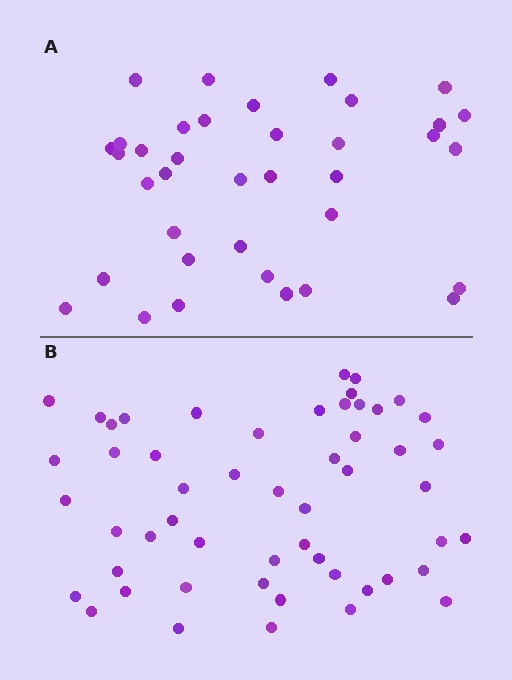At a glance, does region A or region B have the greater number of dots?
Region B (the bottom region) has more dots.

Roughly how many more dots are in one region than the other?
Region B has approximately 15 more dots than region A.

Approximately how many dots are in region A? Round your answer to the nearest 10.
About 40 dots. (The exact count is 37, which rounds to 40.)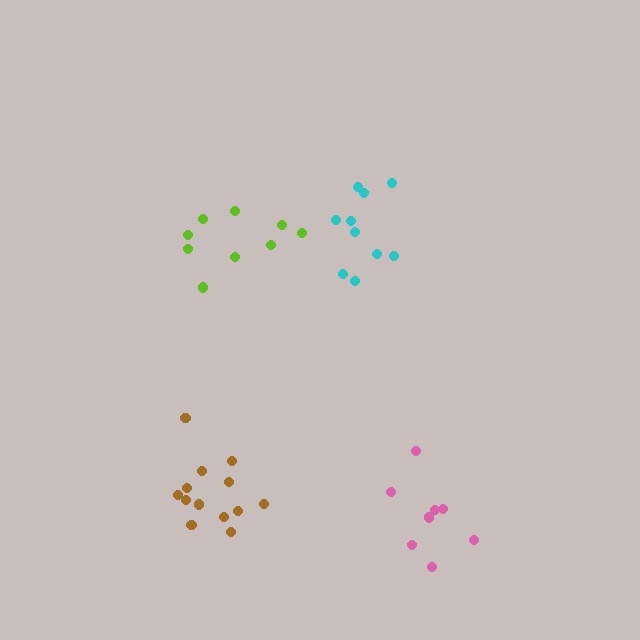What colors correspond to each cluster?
The clusters are colored: lime, cyan, pink, brown.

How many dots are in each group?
Group 1: 9 dots, Group 2: 10 dots, Group 3: 8 dots, Group 4: 13 dots (40 total).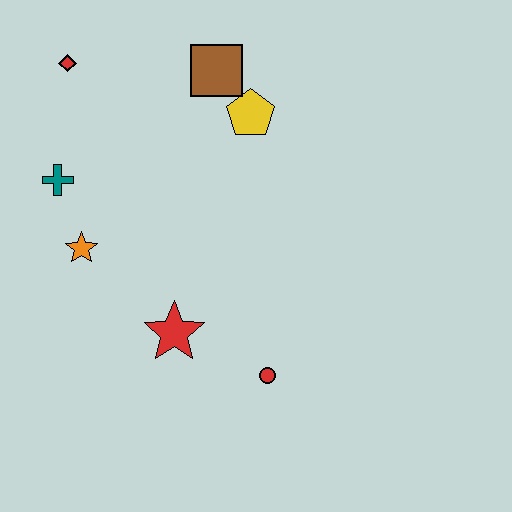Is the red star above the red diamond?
No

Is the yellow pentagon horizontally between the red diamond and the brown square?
No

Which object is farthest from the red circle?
The red diamond is farthest from the red circle.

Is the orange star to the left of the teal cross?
No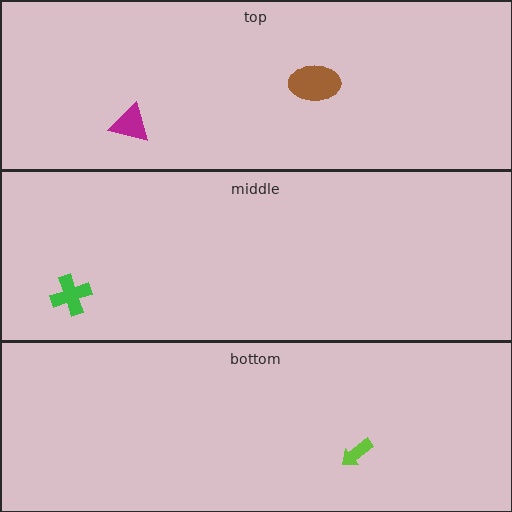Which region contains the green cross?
The middle region.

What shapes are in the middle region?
The green cross.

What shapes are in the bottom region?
The lime arrow.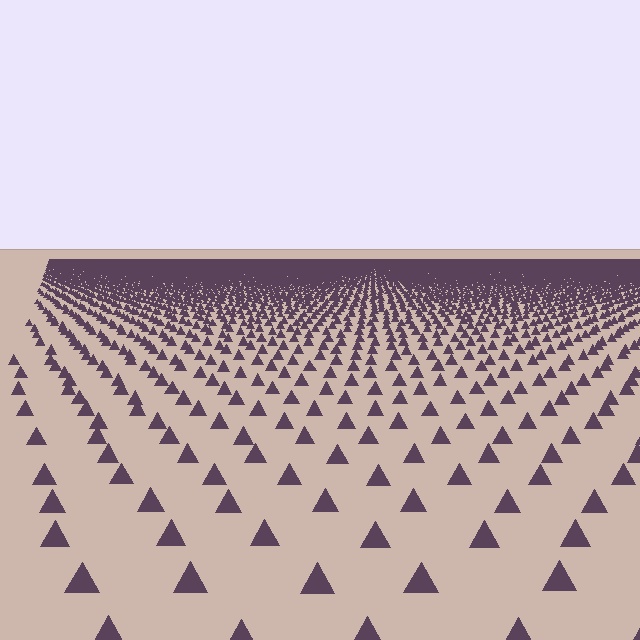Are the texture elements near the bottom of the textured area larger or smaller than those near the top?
Larger. Near the bottom, elements are closer to the viewer and appear at a bigger on-screen size.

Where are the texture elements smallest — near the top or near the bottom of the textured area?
Near the top.